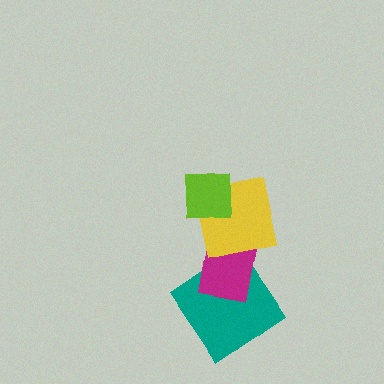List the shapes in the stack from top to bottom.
From top to bottom: the lime square, the yellow square, the magenta rectangle, the teal diamond.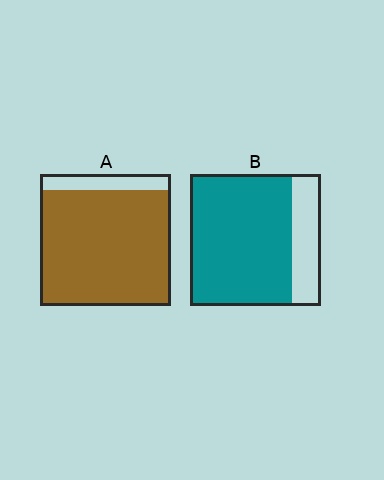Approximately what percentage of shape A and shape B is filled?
A is approximately 90% and B is approximately 80%.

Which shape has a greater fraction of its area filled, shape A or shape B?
Shape A.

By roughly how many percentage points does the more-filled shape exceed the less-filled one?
By roughly 10 percentage points (A over B).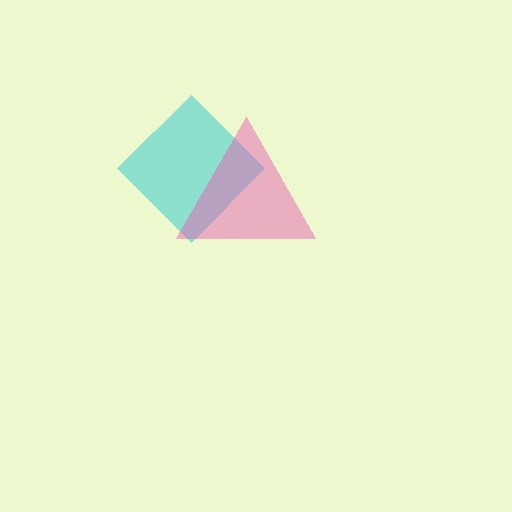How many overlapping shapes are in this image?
There are 2 overlapping shapes in the image.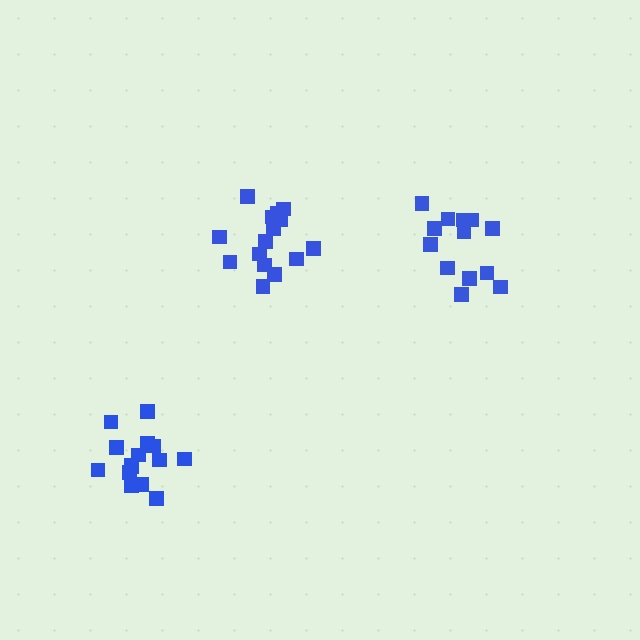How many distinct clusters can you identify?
There are 3 distinct clusters.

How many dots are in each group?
Group 1: 15 dots, Group 2: 13 dots, Group 3: 15 dots (43 total).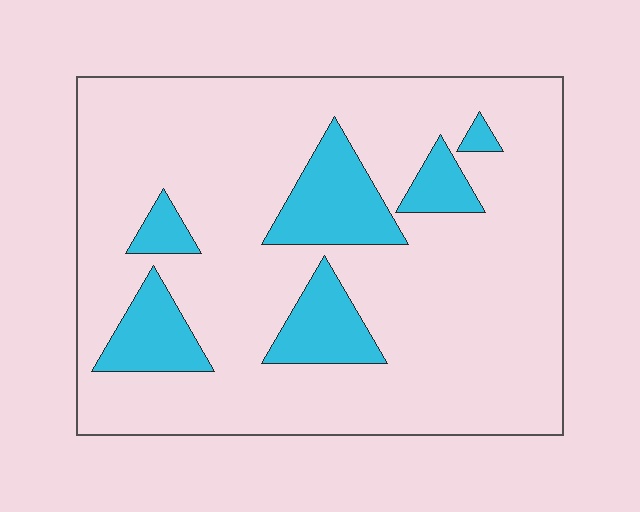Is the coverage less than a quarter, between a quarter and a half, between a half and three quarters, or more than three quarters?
Less than a quarter.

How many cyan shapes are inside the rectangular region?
6.